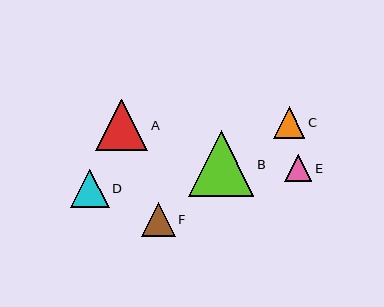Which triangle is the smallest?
Triangle E is the smallest with a size of approximately 27 pixels.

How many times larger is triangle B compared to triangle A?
Triangle B is approximately 1.3 times the size of triangle A.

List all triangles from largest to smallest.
From largest to smallest: B, A, D, F, C, E.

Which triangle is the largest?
Triangle B is the largest with a size of approximately 65 pixels.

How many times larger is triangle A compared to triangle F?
Triangle A is approximately 1.6 times the size of triangle F.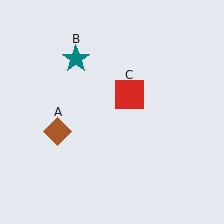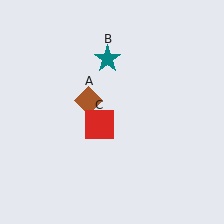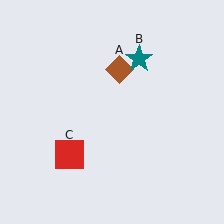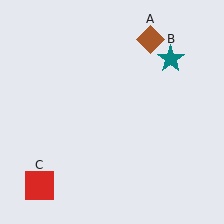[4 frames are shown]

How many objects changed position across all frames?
3 objects changed position: brown diamond (object A), teal star (object B), red square (object C).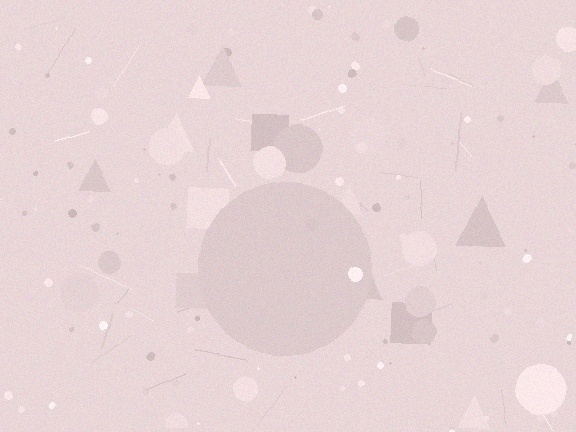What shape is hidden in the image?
A circle is hidden in the image.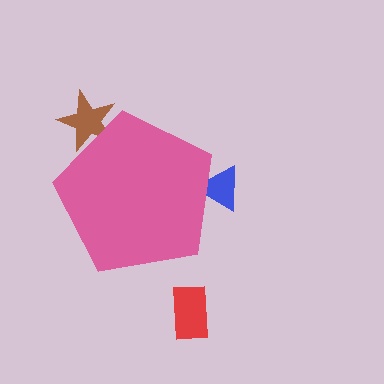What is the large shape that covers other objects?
A pink pentagon.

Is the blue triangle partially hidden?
Yes, the blue triangle is partially hidden behind the pink pentagon.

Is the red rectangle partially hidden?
No, the red rectangle is fully visible.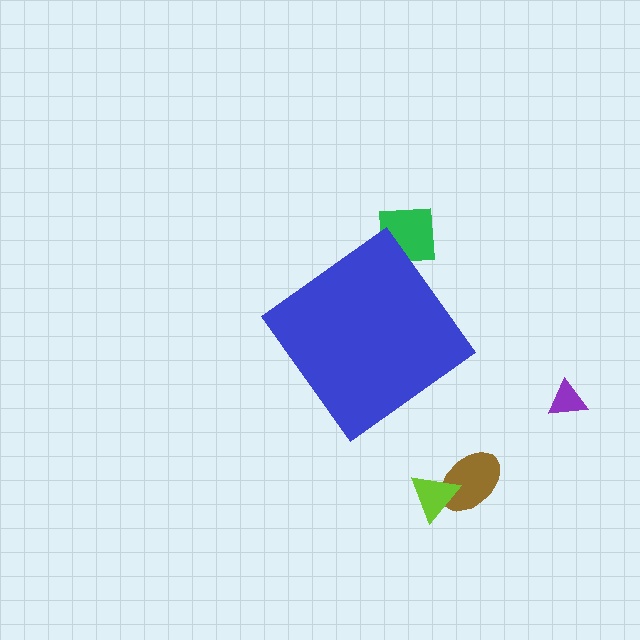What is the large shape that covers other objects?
A blue diamond.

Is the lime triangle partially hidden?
No, the lime triangle is fully visible.